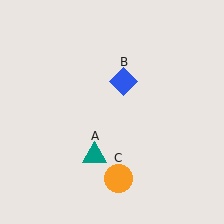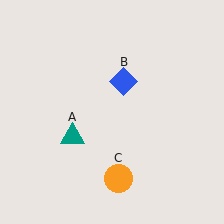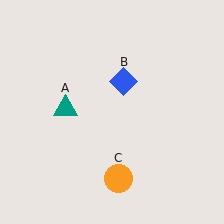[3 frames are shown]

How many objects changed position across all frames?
1 object changed position: teal triangle (object A).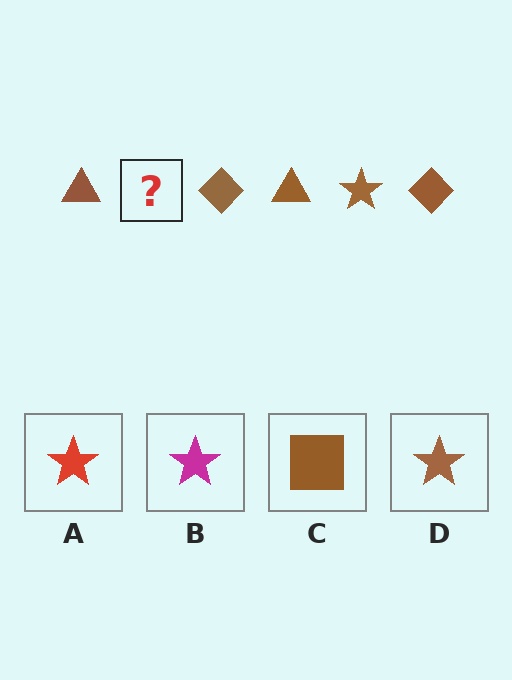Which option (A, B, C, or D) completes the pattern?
D.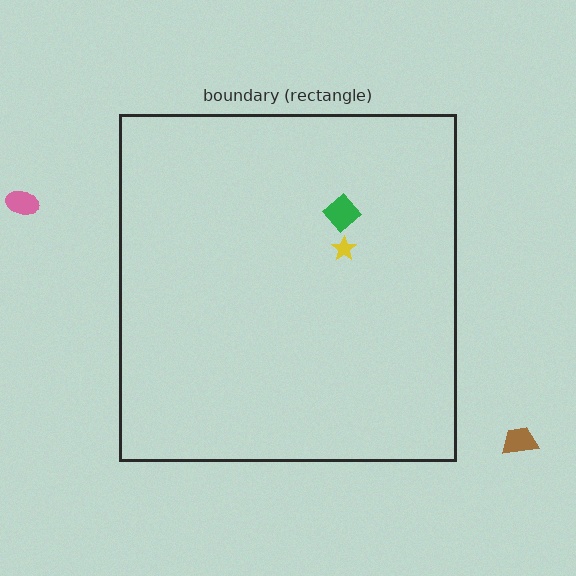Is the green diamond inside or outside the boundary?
Inside.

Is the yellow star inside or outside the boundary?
Inside.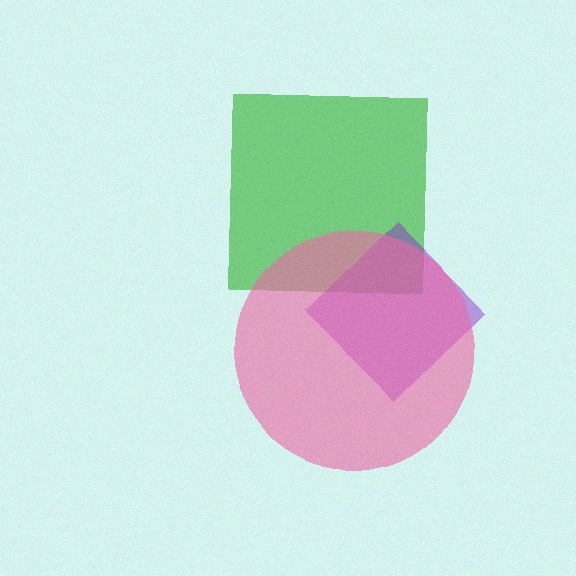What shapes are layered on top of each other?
The layered shapes are: a green square, a purple diamond, a pink circle.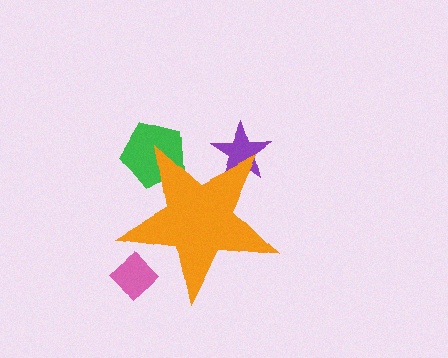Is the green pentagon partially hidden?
Yes, the green pentagon is partially hidden behind the orange star.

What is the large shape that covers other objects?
An orange star.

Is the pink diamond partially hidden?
Yes, the pink diamond is partially hidden behind the orange star.